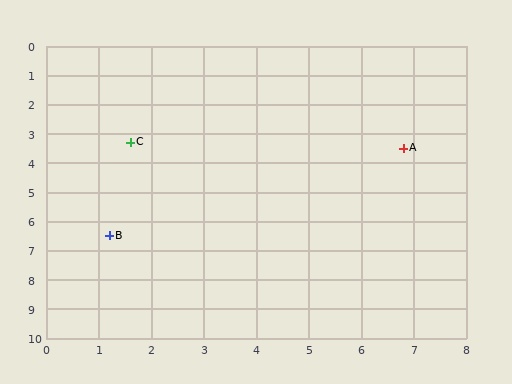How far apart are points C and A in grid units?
Points C and A are about 5.2 grid units apart.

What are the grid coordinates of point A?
Point A is at approximately (6.8, 3.5).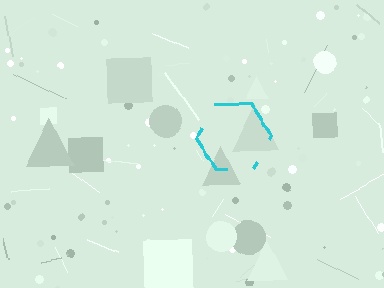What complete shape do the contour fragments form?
The contour fragments form a hexagon.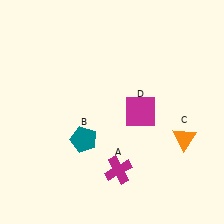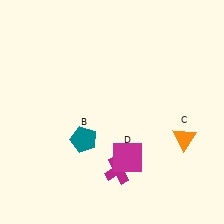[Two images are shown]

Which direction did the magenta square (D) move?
The magenta square (D) moved down.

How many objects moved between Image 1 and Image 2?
1 object moved between the two images.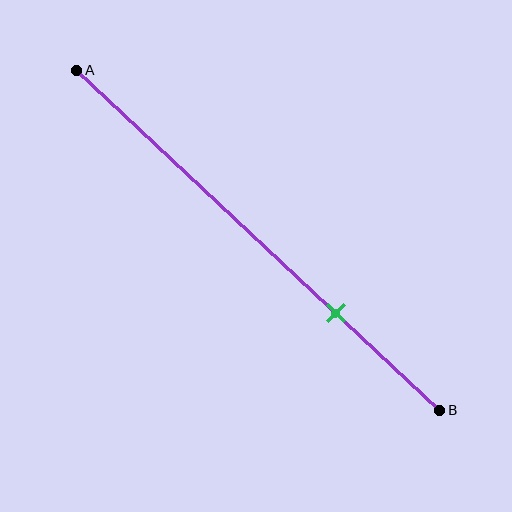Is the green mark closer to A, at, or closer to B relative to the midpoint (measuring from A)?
The green mark is closer to point B than the midpoint of segment AB.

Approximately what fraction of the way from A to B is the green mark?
The green mark is approximately 70% of the way from A to B.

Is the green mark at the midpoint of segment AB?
No, the mark is at about 70% from A, not at the 50% midpoint.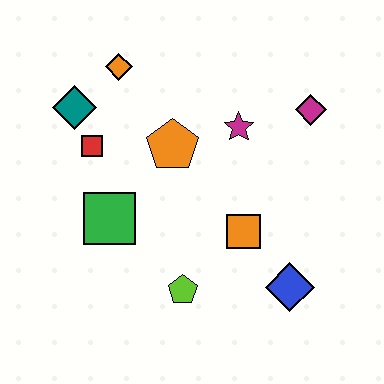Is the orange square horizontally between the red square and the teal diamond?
No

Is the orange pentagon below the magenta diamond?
Yes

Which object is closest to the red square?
The teal diamond is closest to the red square.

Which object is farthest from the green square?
The magenta diamond is farthest from the green square.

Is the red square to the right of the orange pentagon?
No